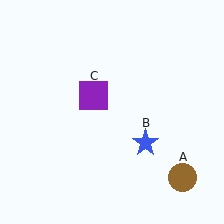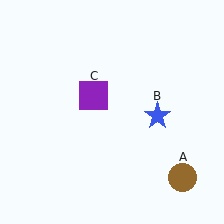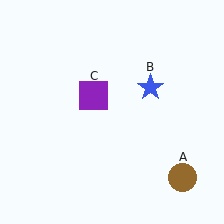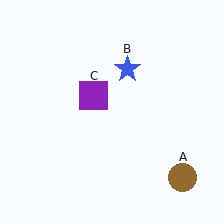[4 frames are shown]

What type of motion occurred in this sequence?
The blue star (object B) rotated counterclockwise around the center of the scene.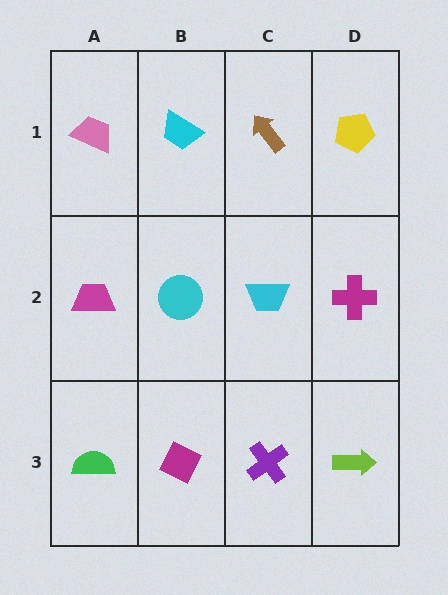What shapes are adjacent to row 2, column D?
A yellow pentagon (row 1, column D), a lime arrow (row 3, column D), a cyan trapezoid (row 2, column C).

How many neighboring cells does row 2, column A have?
3.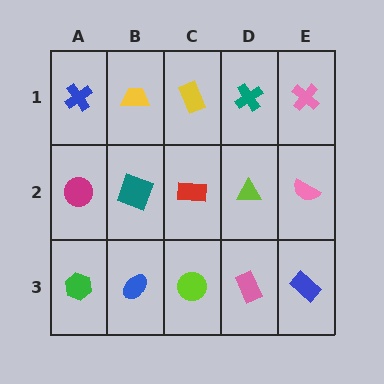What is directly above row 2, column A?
A blue cross.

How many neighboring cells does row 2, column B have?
4.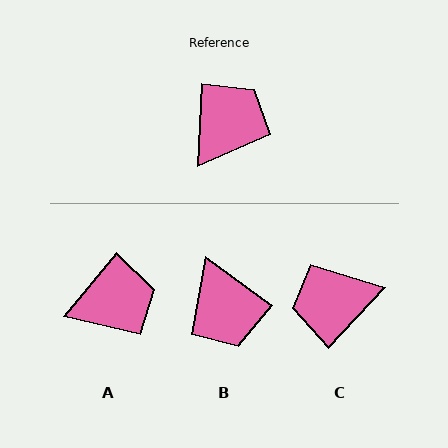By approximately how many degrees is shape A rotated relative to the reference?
Approximately 37 degrees clockwise.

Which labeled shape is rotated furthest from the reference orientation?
C, about 139 degrees away.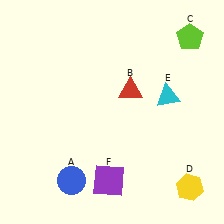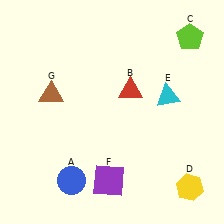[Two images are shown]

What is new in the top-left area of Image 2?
A brown triangle (G) was added in the top-left area of Image 2.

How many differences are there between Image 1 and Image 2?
There is 1 difference between the two images.